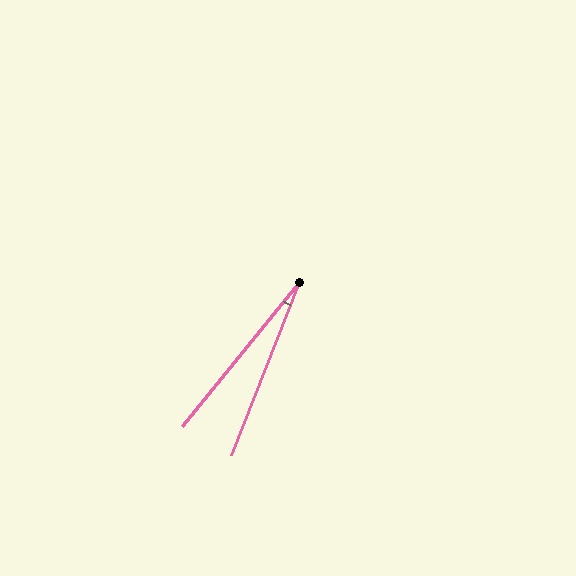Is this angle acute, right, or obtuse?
It is acute.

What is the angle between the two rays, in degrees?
Approximately 18 degrees.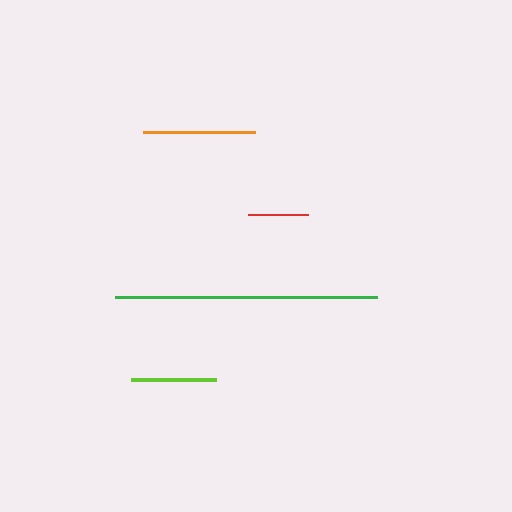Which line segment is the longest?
The green line is the longest at approximately 262 pixels.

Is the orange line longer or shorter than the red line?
The orange line is longer than the red line.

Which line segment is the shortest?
The red line is the shortest at approximately 61 pixels.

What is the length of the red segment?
The red segment is approximately 61 pixels long.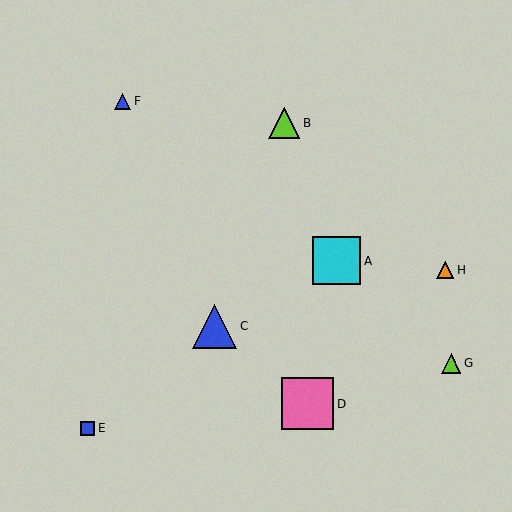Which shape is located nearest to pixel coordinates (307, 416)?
The pink square (labeled D) at (308, 404) is nearest to that location.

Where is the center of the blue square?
The center of the blue square is at (88, 428).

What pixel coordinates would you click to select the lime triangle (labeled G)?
Click at (451, 363) to select the lime triangle G.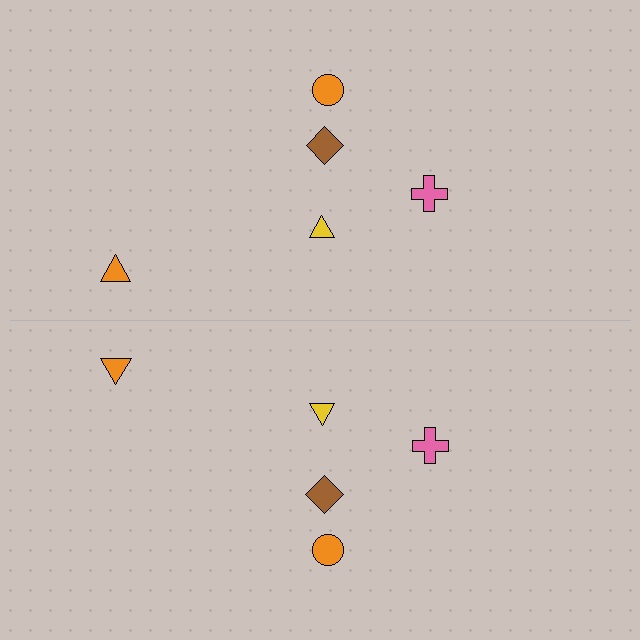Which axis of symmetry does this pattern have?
The pattern has a horizontal axis of symmetry running through the center of the image.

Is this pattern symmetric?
Yes, this pattern has bilateral (reflection) symmetry.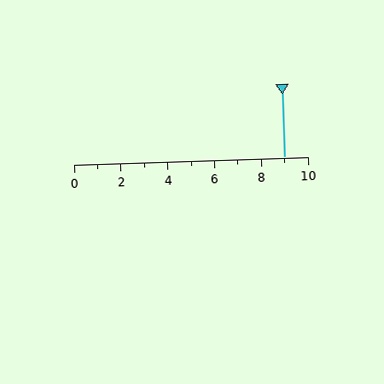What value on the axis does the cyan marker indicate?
The marker indicates approximately 9.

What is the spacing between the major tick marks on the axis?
The major ticks are spaced 2 apart.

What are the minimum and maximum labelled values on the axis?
The axis runs from 0 to 10.